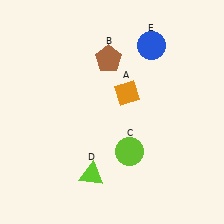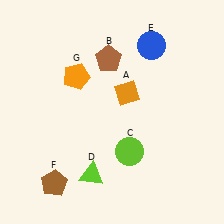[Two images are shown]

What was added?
A brown pentagon (F), an orange pentagon (G) were added in Image 2.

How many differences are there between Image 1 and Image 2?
There are 2 differences between the two images.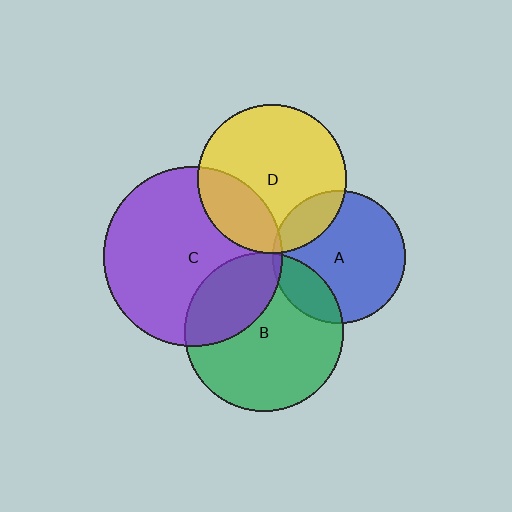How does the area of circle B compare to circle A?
Approximately 1.4 times.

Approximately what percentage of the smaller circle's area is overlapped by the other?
Approximately 5%.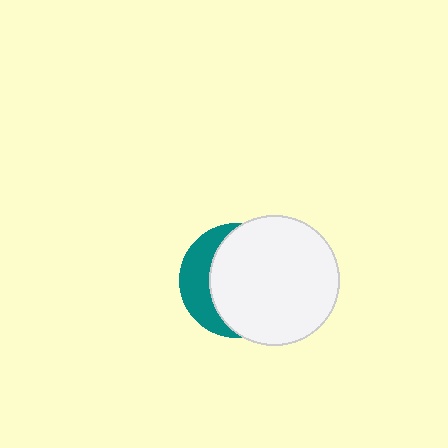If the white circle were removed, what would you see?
You would see the complete teal circle.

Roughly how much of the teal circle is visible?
A small part of it is visible (roughly 30%).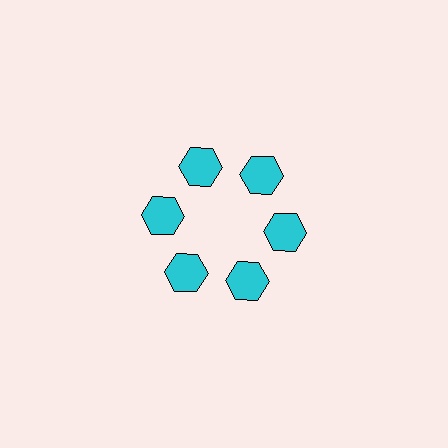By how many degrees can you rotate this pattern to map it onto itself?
The pattern maps onto itself every 60 degrees of rotation.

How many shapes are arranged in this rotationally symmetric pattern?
There are 6 shapes, arranged in 6 groups of 1.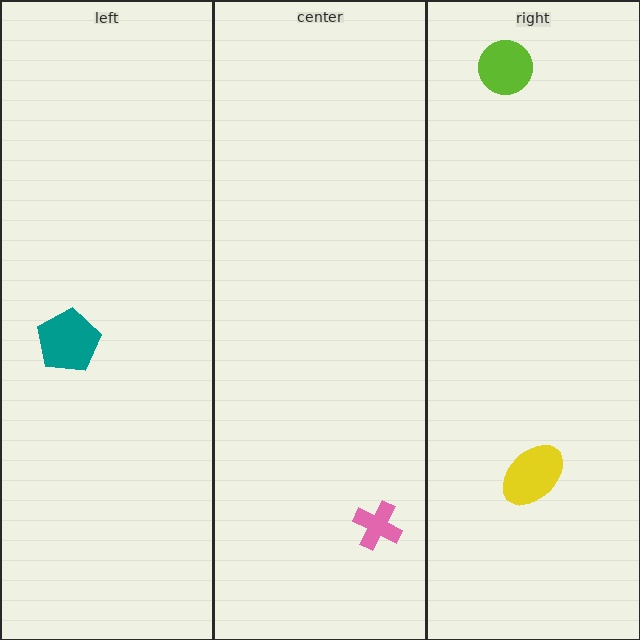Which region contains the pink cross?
The center region.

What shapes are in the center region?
The pink cross.